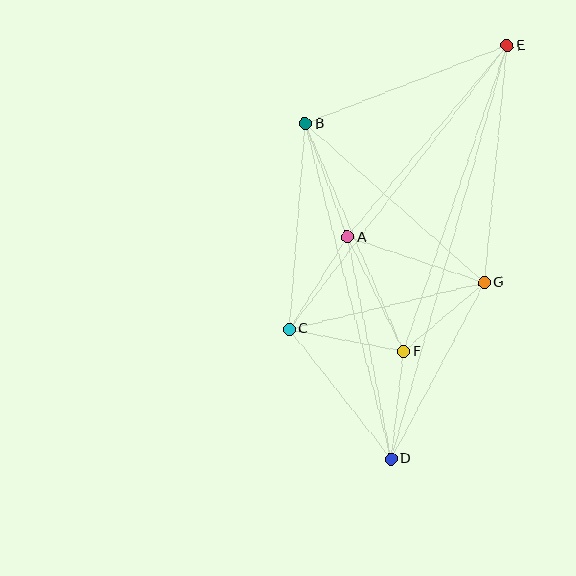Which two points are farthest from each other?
Points D and E are farthest from each other.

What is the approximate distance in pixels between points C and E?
The distance between C and E is approximately 358 pixels.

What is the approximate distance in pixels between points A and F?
The distance between A and F is approximately 127 pixels.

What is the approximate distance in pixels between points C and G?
The distance between C and G is approximately 200 pixels.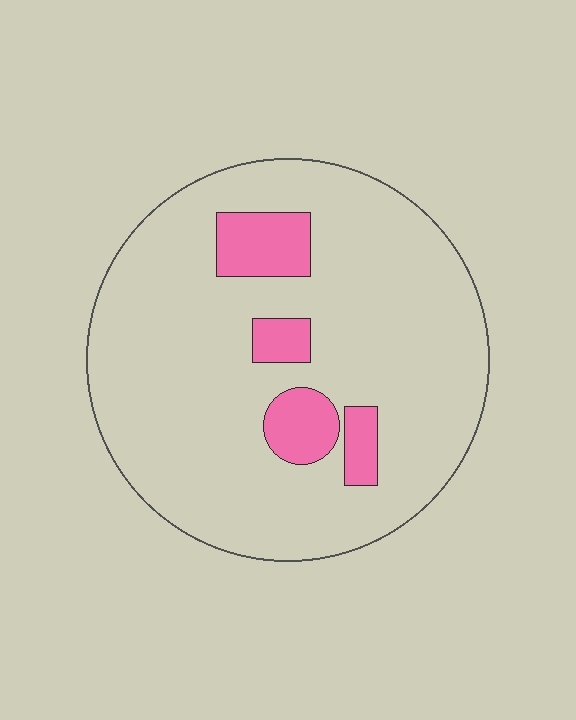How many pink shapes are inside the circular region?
4.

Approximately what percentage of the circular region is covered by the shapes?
Approximately 15%.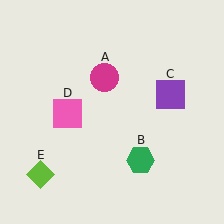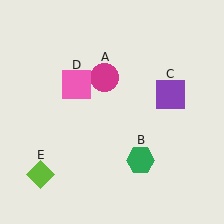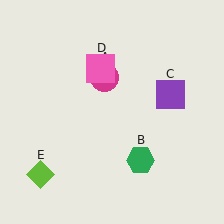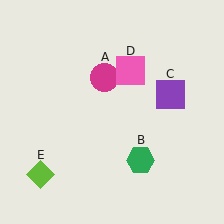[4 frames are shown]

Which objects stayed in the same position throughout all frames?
Magenta circle (object A) and green hexagon (object B) and purple square (object C) and lime diamond (object E) remained stationary.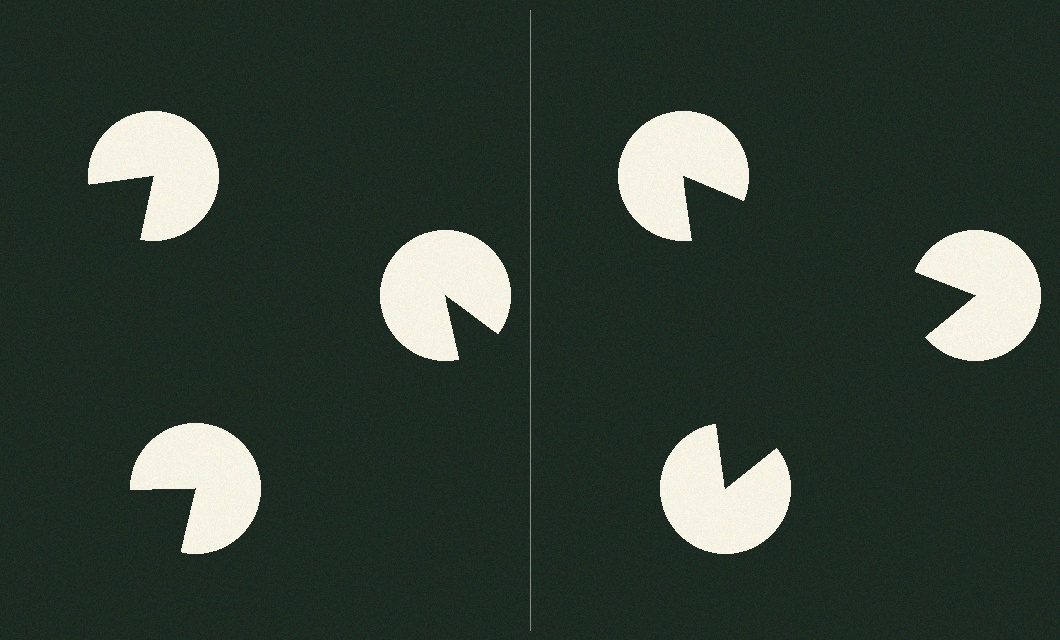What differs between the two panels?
The pac-man discs are positioned identically on both sides; only the wedge orientations differ. On the right they align to a triangle; on the left they are misaligned.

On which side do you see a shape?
An illusory triangle appears on the right side. On the left side the wedge cuts are rotated, so no coherent shape forms.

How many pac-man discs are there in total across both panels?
6 — 3 on each side.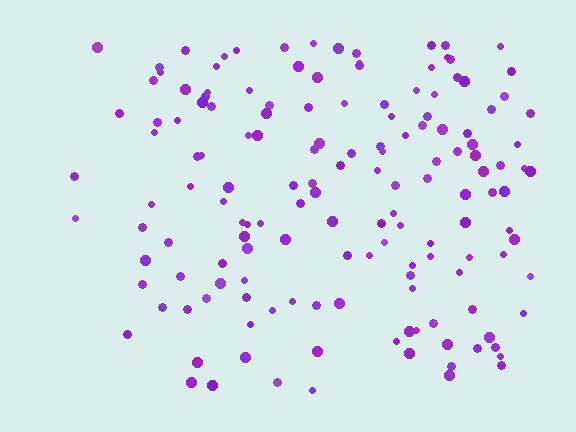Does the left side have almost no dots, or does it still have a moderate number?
Still a moderate number, just noticeably fewer than the right.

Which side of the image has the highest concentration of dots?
The right.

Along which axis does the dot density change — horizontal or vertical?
Horizontal.